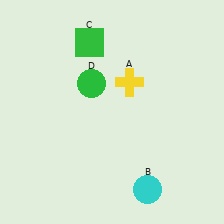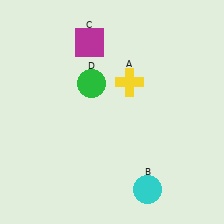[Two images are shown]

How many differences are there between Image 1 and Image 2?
There is 1 difference between the two images.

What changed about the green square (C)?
In Image 1, C is green. In Image 2, it changed to magenta.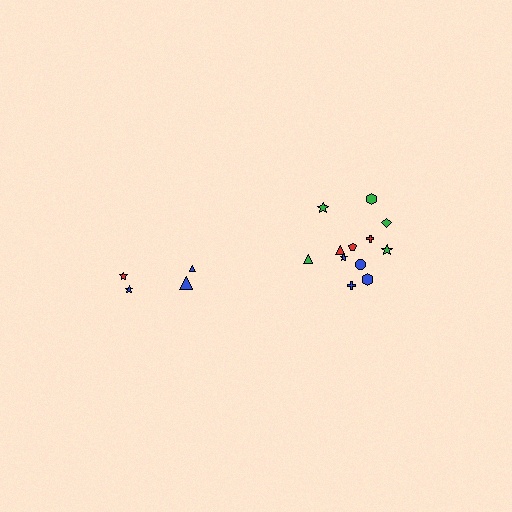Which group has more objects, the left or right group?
The right group.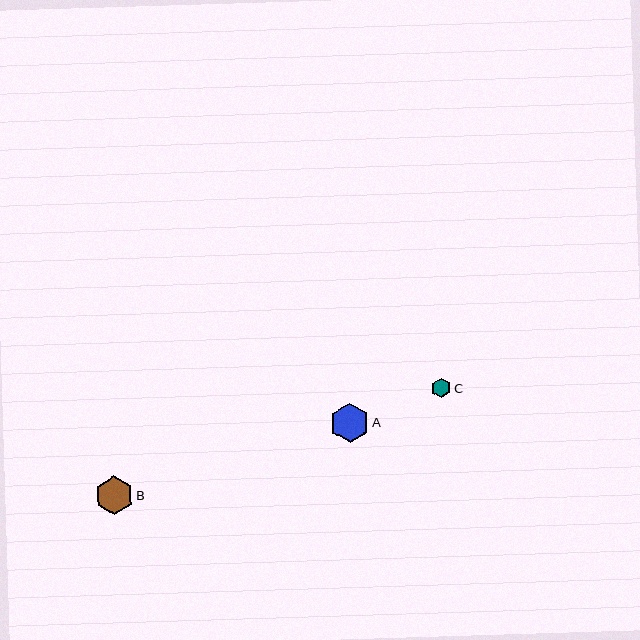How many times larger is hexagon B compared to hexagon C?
Hexagon B is approximately 2.0 times the size of hexagon C.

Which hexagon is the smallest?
Hexagon C is the smallest with a size of approximately 19 pixels.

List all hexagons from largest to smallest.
From largest to smallest: A, B, C.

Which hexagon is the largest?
Hexagon A is the largest with a size of approximately 39 pixels.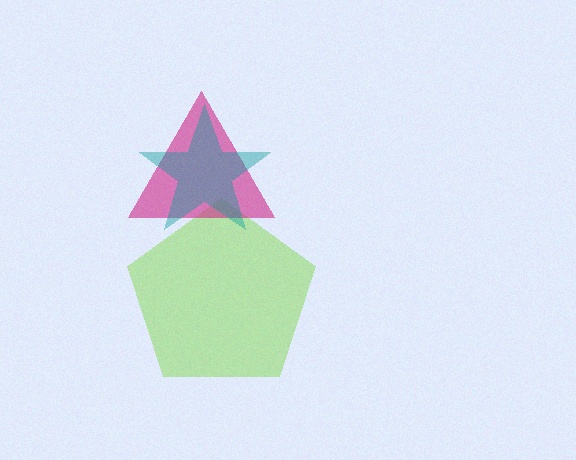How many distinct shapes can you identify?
There are 3 distinct shapes: a lime pentagon, a magenta triangle, a teal star.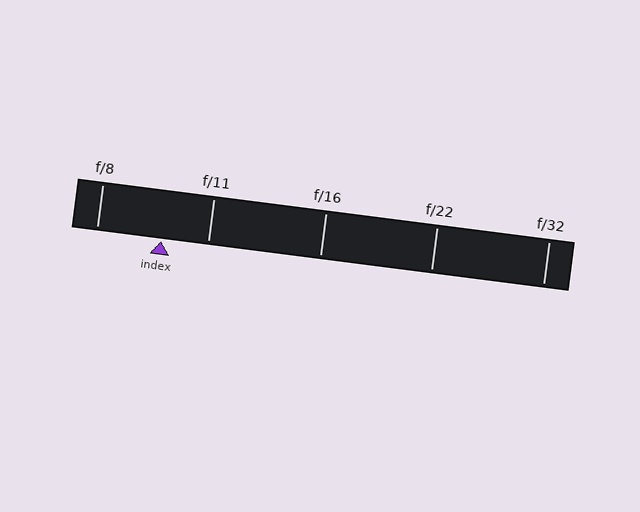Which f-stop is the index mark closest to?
The index mark is closest to f/11.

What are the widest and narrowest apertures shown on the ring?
The widest aperture shown is f/8 and the narrowest is f/32.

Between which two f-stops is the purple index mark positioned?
The index mark is between f/8 and f/11.